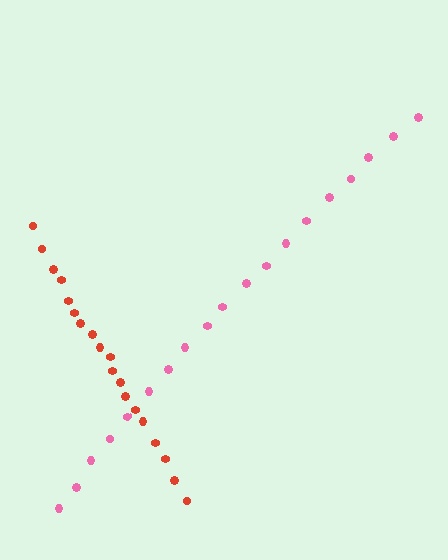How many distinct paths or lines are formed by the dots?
There are 2 distinct paths.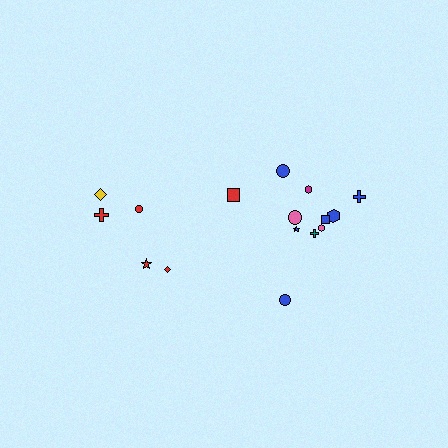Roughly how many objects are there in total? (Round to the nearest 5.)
Roughly 15 objects in total.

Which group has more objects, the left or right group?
The right group.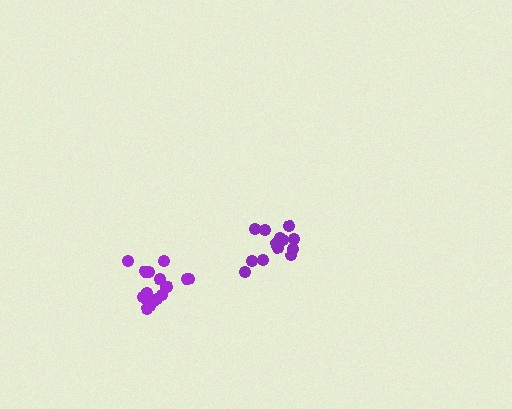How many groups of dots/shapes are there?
There are 2 groups.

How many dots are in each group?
Group 1: 15 dots, Group 2: 14 dots (29 total).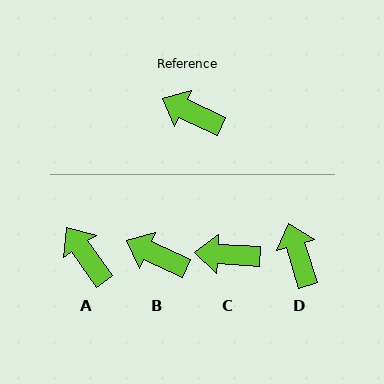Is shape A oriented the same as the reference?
No, it is off by about 30 degrees.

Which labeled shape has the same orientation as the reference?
B.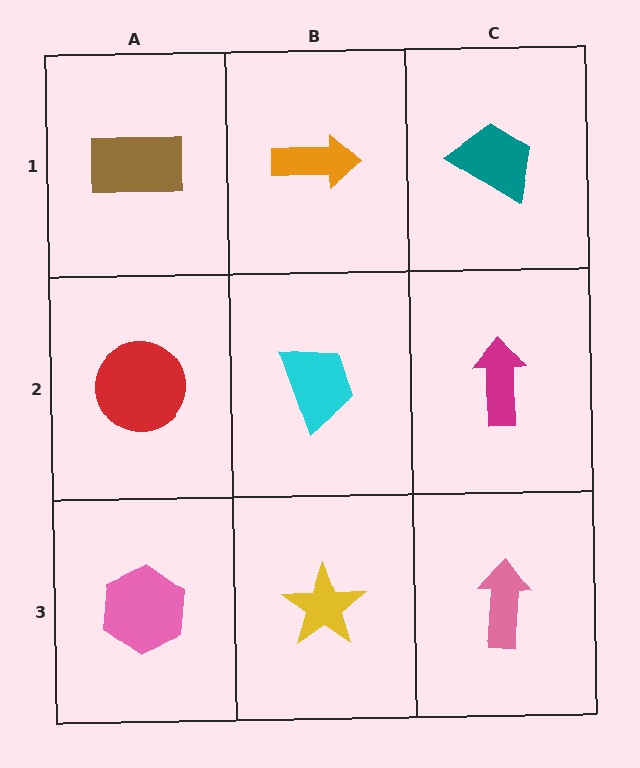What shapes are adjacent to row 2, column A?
A brown rectangle (row 1, column A), a pink hexagon (row 3, column A), a cyan trapezoid (row 2, column B).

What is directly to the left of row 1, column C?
An orange arrow.